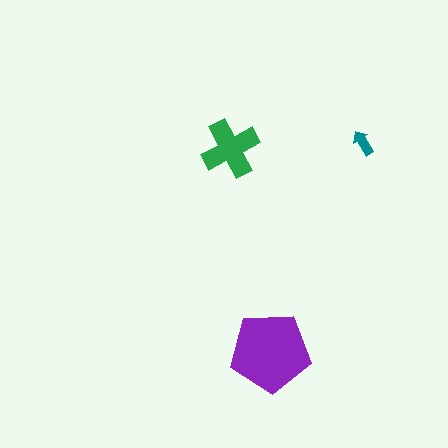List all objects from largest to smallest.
The purple pentagon, the green cross, the teal arrow.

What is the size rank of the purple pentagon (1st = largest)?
1st.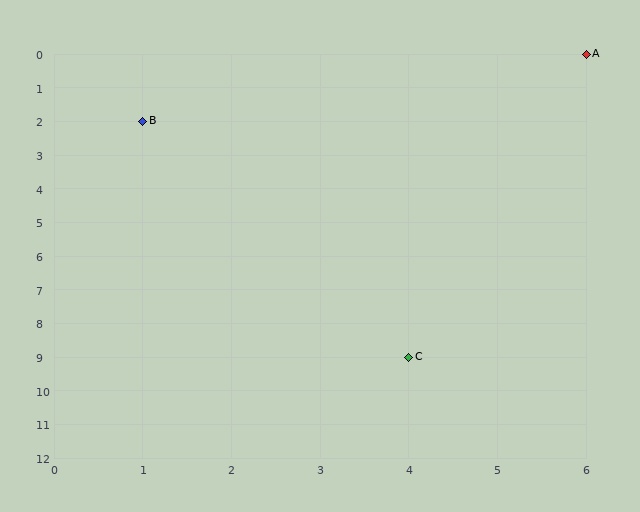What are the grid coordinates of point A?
Point A is at grid coordinates (6, 0).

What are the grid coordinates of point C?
Point C is at grid coordinates (4, 9).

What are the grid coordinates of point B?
Point B is at grid coordinates (1, 2).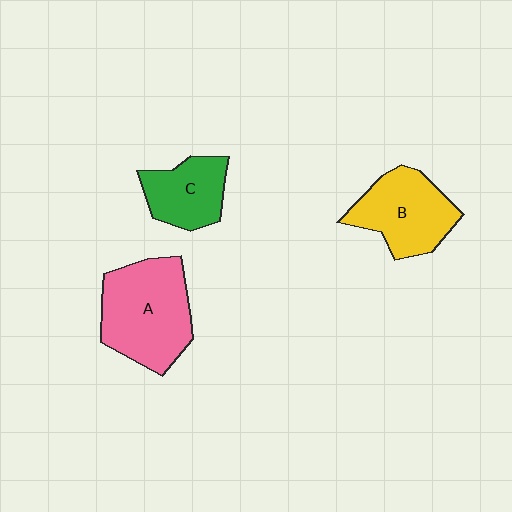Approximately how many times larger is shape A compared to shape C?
Approximately 1.7 times.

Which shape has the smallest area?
Shape C (green).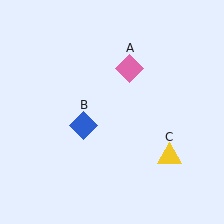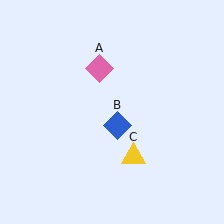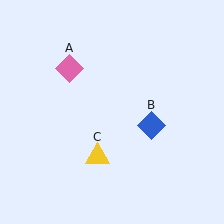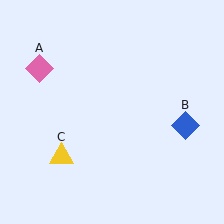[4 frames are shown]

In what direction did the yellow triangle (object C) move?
The yellow triangle (object C) moved left.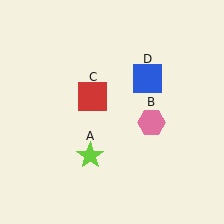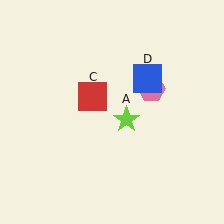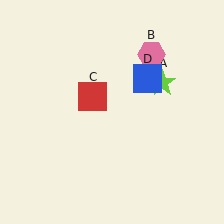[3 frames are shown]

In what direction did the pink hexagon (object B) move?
The pink hexagon (object B) moved up.